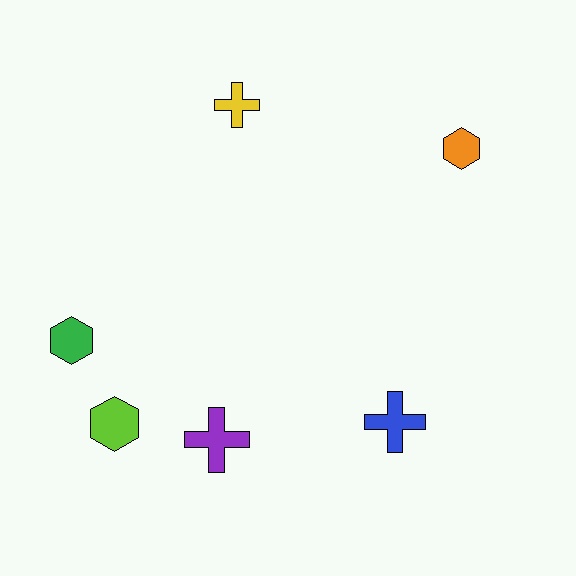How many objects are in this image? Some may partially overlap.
There are 6 objects.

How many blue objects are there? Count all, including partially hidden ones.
There is 1 blue object.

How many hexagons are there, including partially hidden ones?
There are 3 hexagons.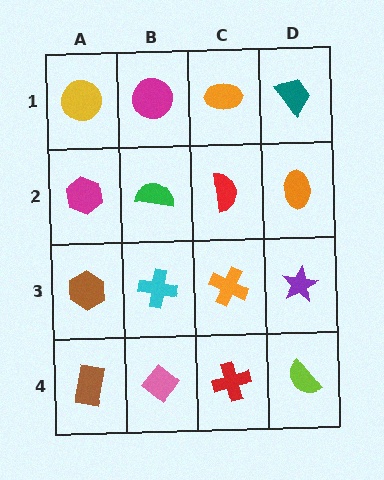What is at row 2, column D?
An orange ellipse.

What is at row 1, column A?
A yellow circle.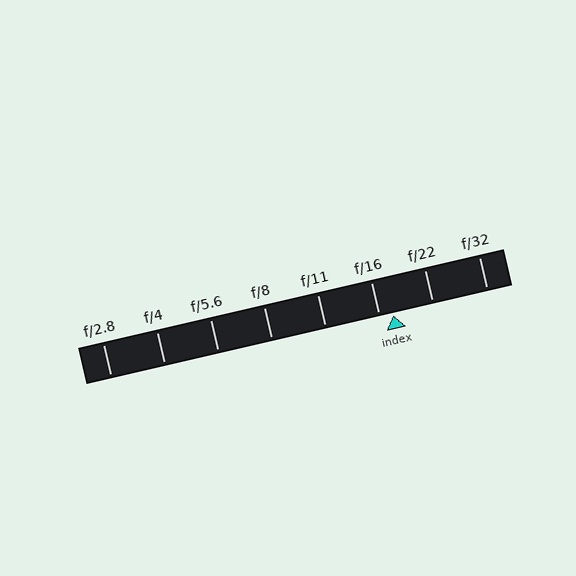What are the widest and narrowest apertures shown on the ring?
The widest aperture shown is f/2.8 and the narrowest is f/32.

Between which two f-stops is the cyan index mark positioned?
The index mark is between f/16 and f/22.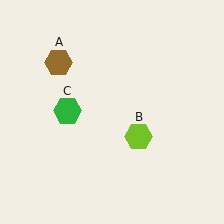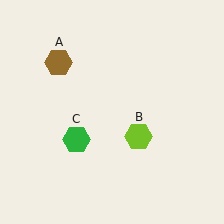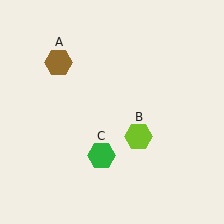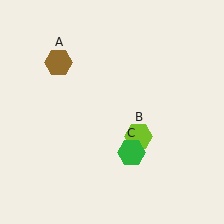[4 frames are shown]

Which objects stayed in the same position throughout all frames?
Brown hexagon (object A) and lime hexagon (object B) remained stationary.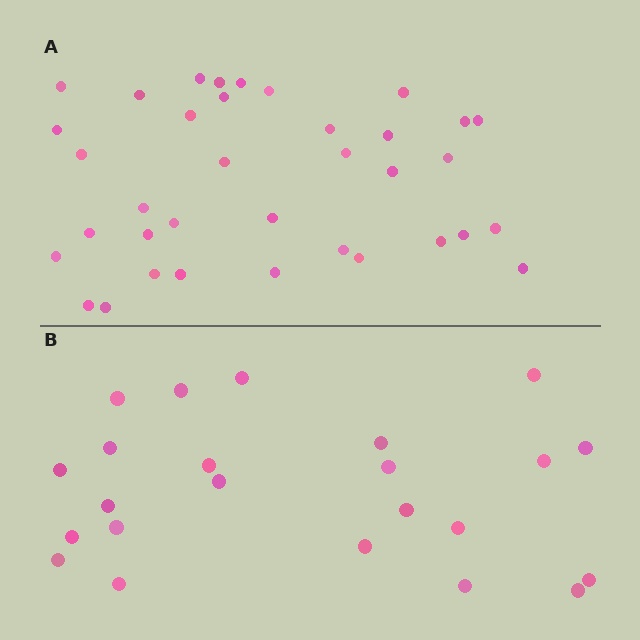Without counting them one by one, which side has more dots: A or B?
Region A (the top region) has more dots.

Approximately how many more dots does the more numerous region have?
Region A has approximately 15 more dots than region B.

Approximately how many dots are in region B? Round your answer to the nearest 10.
About 20 dots. (The exact count is 23, which rounds to 20.)